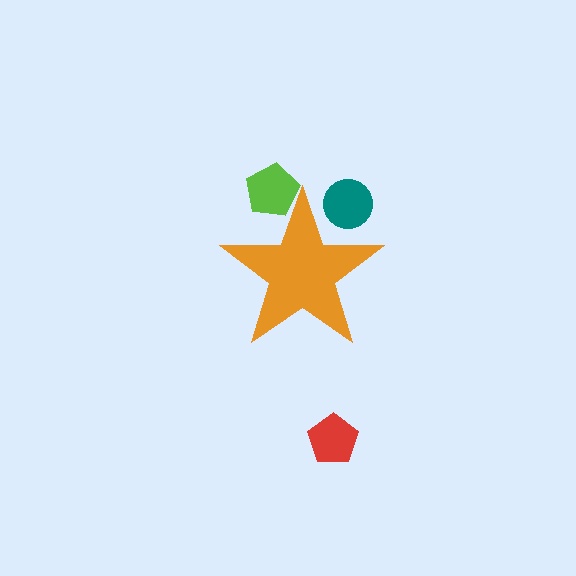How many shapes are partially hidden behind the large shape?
2 shapes are partially hidden.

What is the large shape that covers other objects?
An orange star.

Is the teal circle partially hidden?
Yes, the teal circle is partially hidden behind the orange star.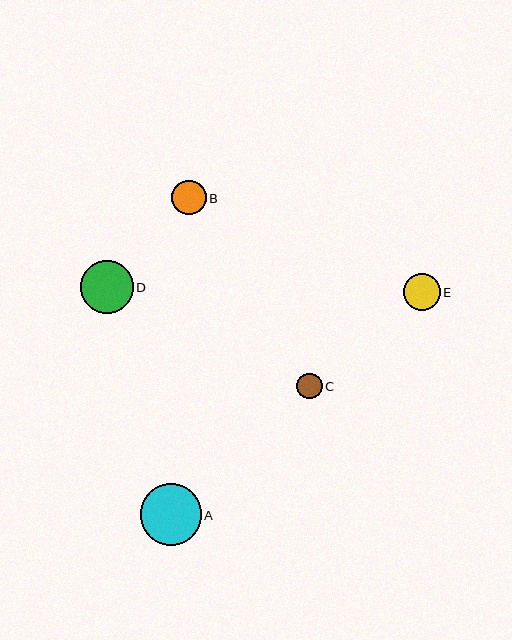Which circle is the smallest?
Circle C is the smallest with a size of approximately 25 pixels.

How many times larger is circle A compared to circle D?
Circle A is approximately 1.2 times the size of circle D.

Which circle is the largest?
Circle A is the largest with a size of approximately 61 pixels.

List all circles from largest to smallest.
From largest to smallest: A, D, E, B, C.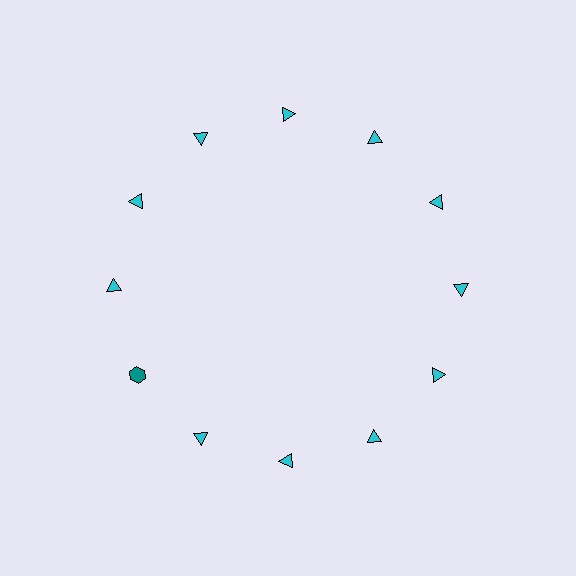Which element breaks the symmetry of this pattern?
The teal hexagon at roughly the 8 o'clock position breaks the symmetry. All other shapes are cyan triangles.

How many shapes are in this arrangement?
There are 12 shapes arranged in a ring pattern.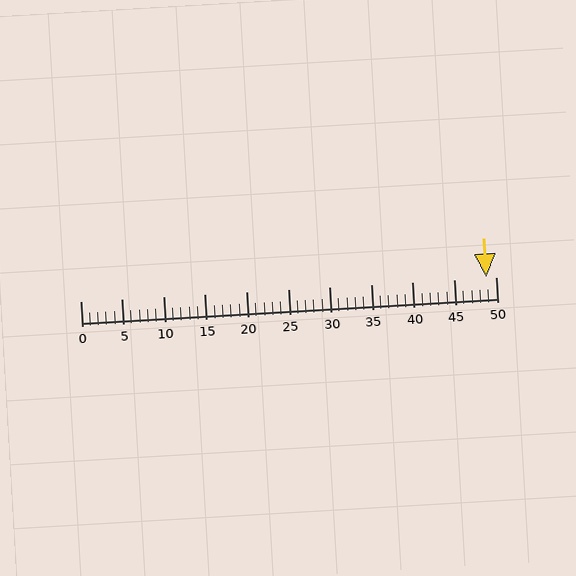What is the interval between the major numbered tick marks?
The major tick marks are spaced 5 units apart.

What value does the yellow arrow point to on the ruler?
The yellow arrow points to approximately 49.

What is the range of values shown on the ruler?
The ruler shows values from 0 to 50.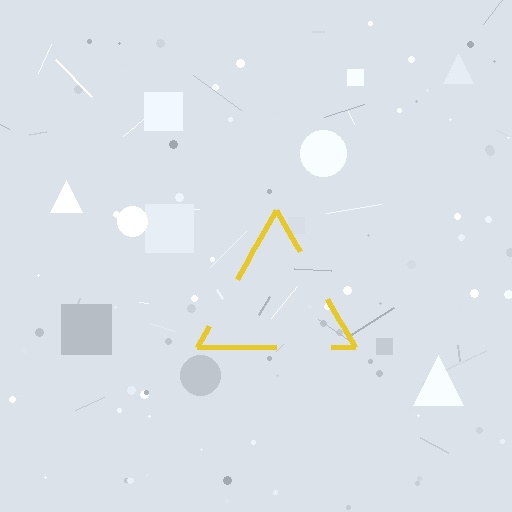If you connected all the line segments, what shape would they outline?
They would outline a triangle.